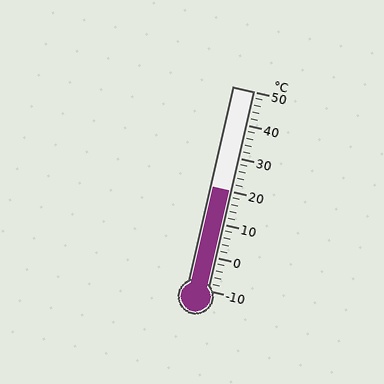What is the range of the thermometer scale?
The thermometer scale ranges from -10°C to 50°C.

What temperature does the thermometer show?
The thermometer shows approximately 20°C.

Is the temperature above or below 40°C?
The temperature is below 40°C.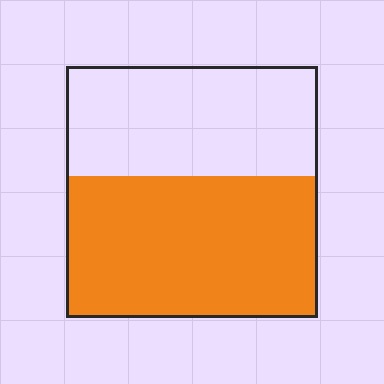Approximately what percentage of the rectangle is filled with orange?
Approximately 55%.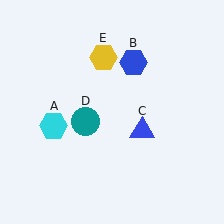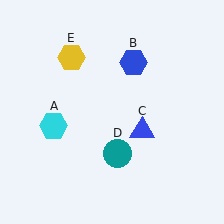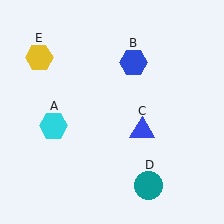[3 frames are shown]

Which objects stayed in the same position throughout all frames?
Cyan hexagon (object A) and blue hexagon (object B) and blue triangle (object C) remained stationary.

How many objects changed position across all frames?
2 objects changed position: teal circle (object D), yellow hexagon (object E).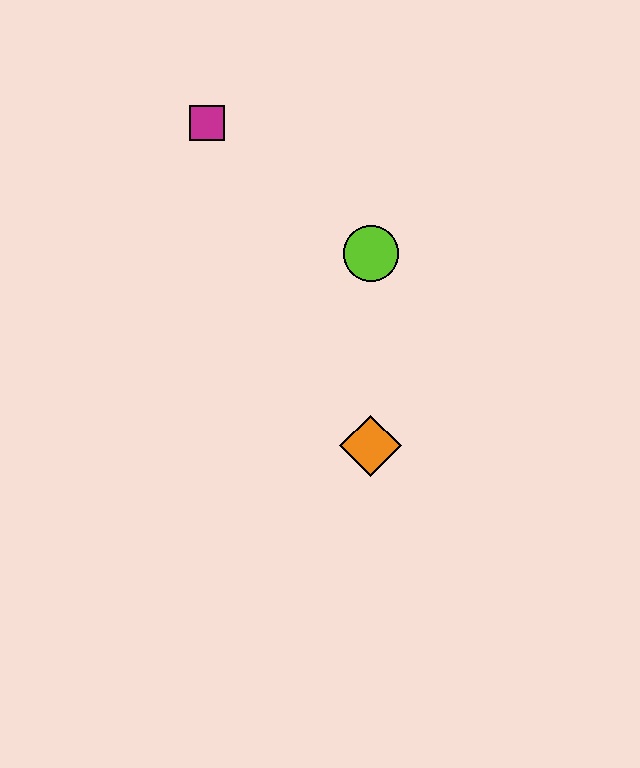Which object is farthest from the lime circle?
The magenta square is farthest from the lime circle.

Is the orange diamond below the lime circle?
Yes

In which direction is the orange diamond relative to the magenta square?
The orange diamond is below the magenta square.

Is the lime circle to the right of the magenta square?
Yes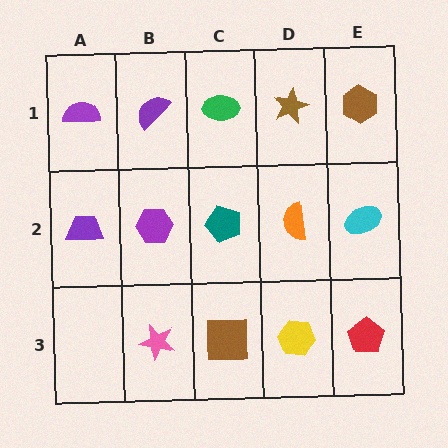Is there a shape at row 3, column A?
No, that cell is empty.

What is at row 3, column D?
A yellow hexagon.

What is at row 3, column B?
A pink star.